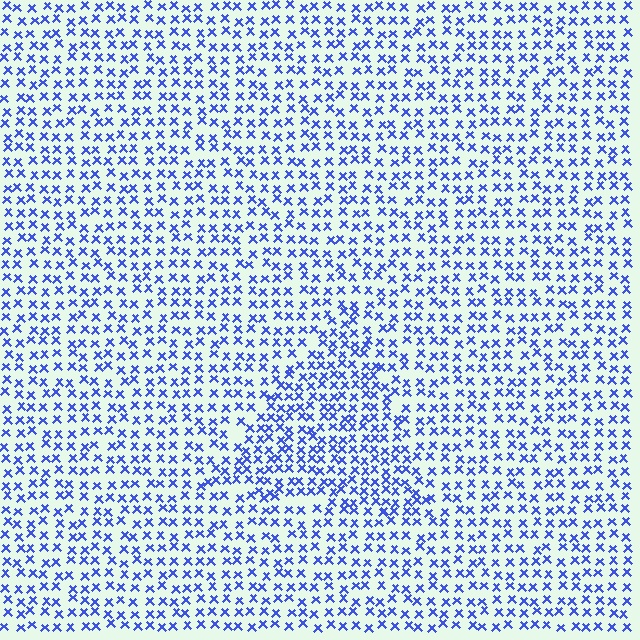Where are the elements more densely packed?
The elements are more densely packed inside the triangle boundary.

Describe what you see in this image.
The image contains small blue elements arranged at two different densities. A triangle-shaped region is visible where the elements are more densely packed than the surrounding area.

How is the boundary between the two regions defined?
The boundary is defined by a change in element density (approximately 1.5x ratio). All elements are the same color, size, and shape.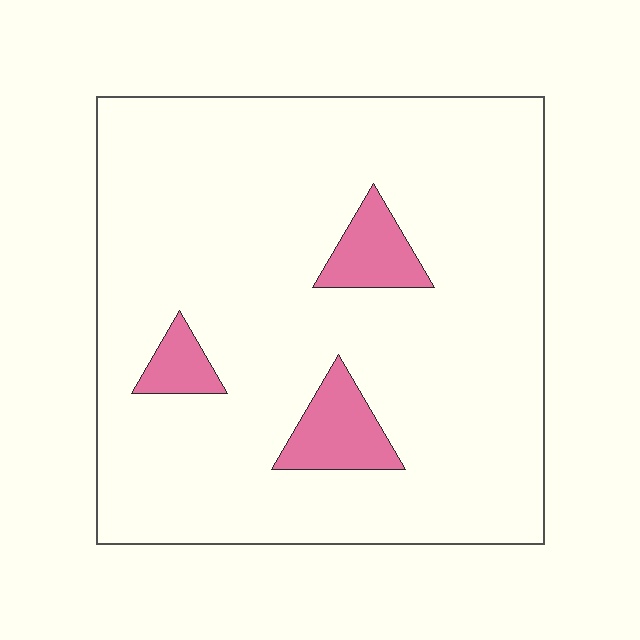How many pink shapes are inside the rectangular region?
3.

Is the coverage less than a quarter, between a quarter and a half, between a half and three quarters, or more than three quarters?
Less than a quarter.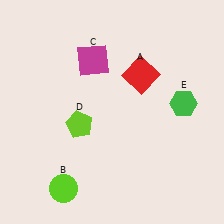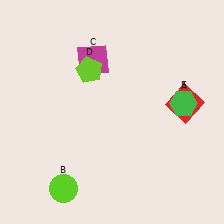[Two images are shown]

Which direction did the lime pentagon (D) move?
The lime pentagon (D) moved up.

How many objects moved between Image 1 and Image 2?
2 objects moved between the two images.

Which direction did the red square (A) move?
The red square (A) moved right.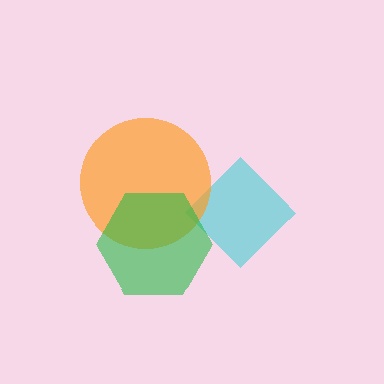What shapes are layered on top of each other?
The layered shapes are: a cyan diamond, an orange circle, a green hexagon.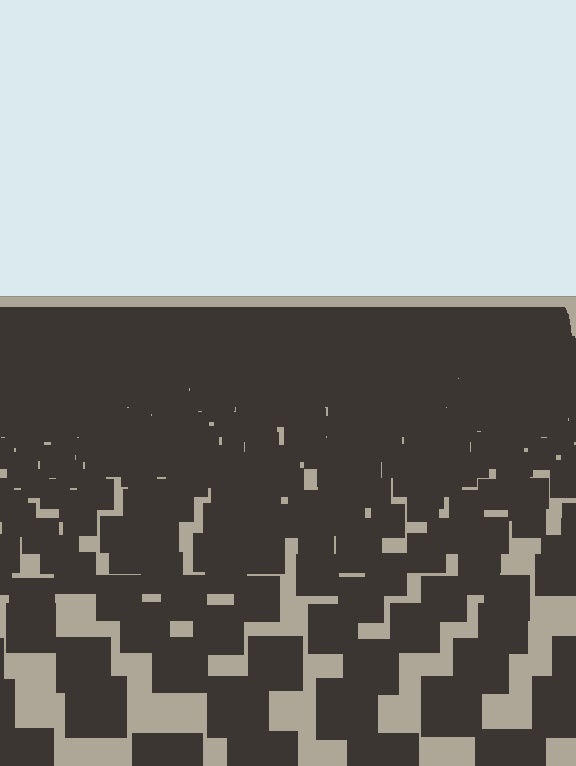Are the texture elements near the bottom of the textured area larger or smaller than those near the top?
Larger. Near the bottom, elements are closer to the viewer and appear at a bigger on-screen size.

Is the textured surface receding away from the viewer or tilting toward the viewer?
The surface is receding away from the viewer. Texture elements get smaller and denser toward the top.